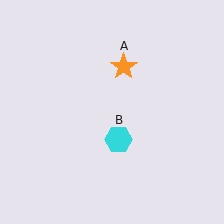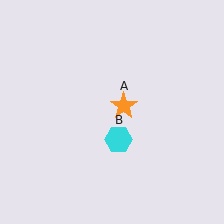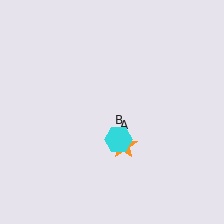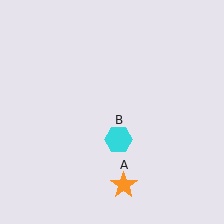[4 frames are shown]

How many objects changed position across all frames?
1 object changed position: orange star (object A).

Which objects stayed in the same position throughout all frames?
Cyan hexagon (object B) remained stationary.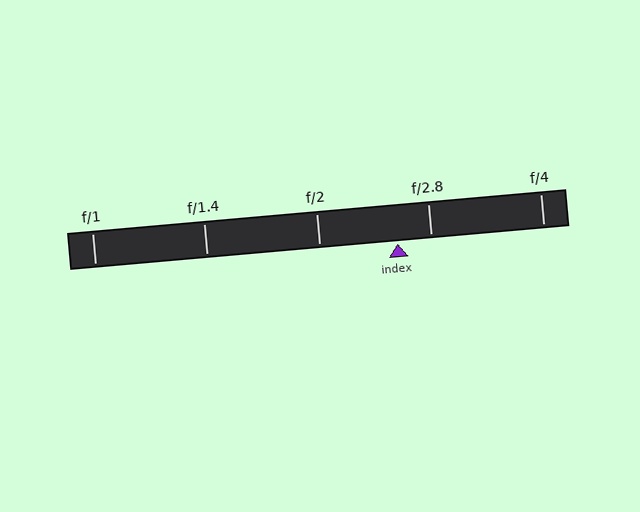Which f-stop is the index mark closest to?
The index mark is closest to f/2.8.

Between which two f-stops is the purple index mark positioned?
The index mark is between f/2 and f/2.8.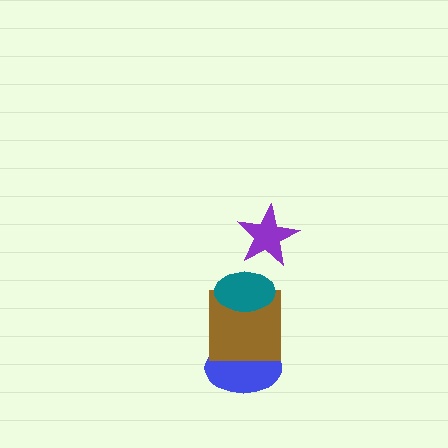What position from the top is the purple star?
The purple star is 1st from the top.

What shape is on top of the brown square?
The teal ellipse is on top of the brown square.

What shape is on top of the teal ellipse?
The purple star is on top of the teal ellipse.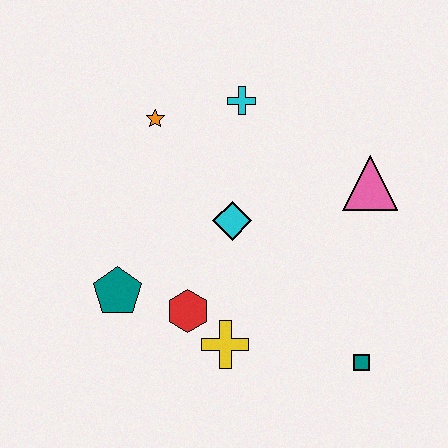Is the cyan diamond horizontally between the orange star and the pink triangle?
Yes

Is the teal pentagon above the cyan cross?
No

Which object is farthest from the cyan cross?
The teal square is farthest from the cyan cross.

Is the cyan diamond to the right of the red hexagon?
Yes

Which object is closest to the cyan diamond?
The red hexagon is closest to the cyan diamond.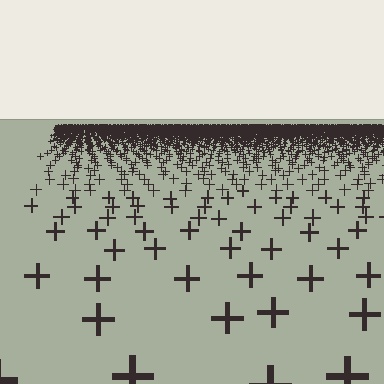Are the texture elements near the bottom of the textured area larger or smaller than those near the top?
Larger. Near the bottom, elements are closer to the viewer and appear at a bigger on-screen size.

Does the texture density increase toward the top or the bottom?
Density increases toward the top.